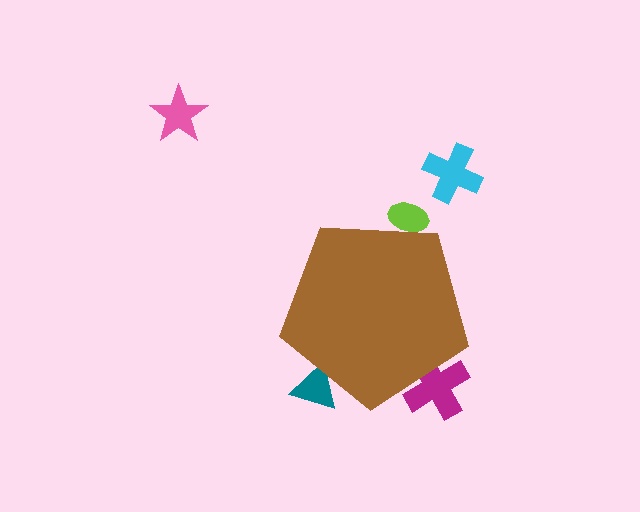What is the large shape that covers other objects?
A brown pentagon.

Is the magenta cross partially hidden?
Yes, the magenta cross is partially hidden behind the brown pentagon.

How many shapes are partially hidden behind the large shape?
3 shapes are partially hidden.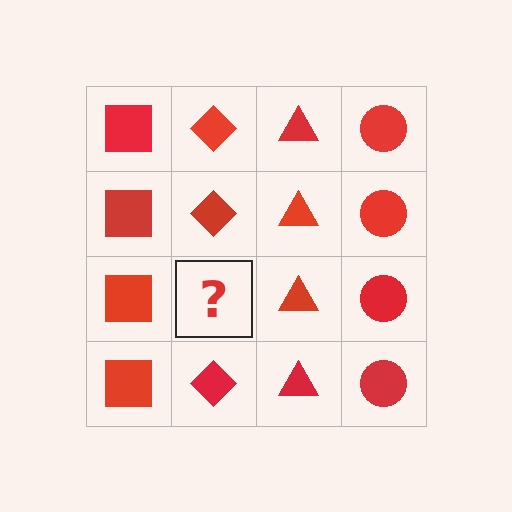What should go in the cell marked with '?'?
The missing cell should contain a red diamond.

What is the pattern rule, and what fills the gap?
The rule is that each column has a consistent shape. The gap should be filled with a red diamond.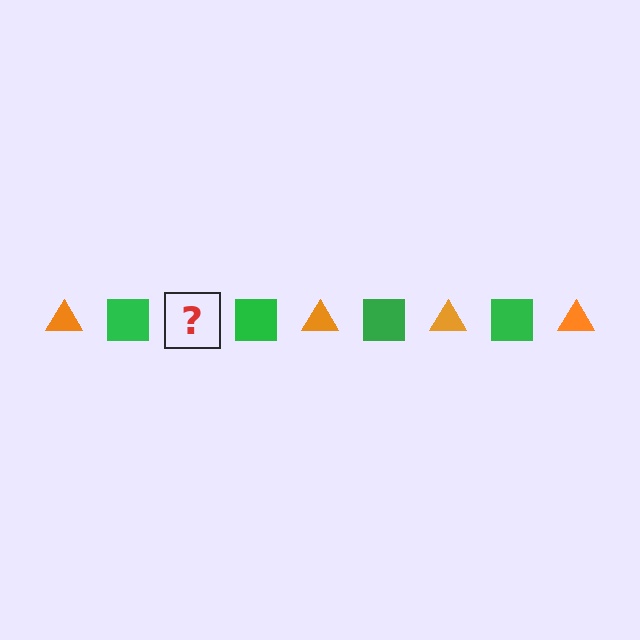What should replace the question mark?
The question mark should be replaced with an orange triangle.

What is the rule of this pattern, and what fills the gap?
The rule is that the pattern alternates between orange triangle and green square. The gap should be filled with an orange triangle.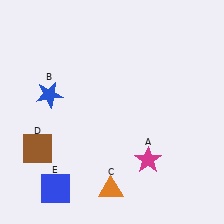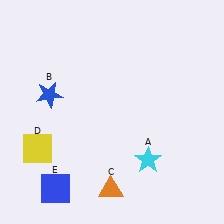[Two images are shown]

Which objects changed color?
A changed from magenta to cyan. D changed from brown to yellow.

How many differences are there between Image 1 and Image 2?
There are 2 differences between the two images.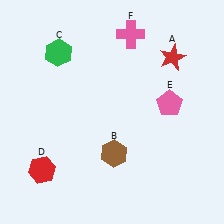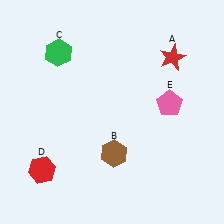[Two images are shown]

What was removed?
The pink cross (F) was removed in Image 2.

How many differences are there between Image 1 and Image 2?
There is 1 difference between the two images.